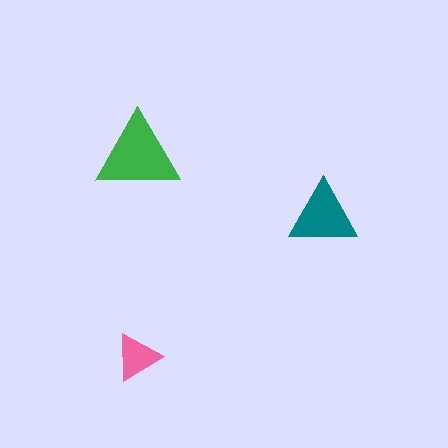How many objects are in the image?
There are 3 objects in the image.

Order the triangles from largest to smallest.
the green one, the teal one, the pink one.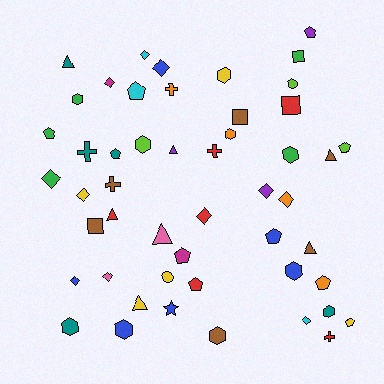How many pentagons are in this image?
There are 10 pentagons.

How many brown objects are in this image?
There are 6 brown objects.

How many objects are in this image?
There are 50 objects.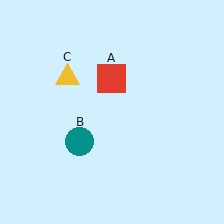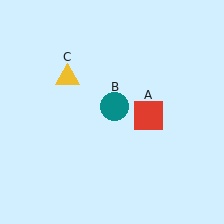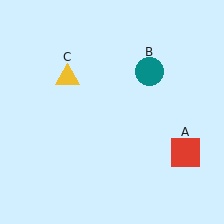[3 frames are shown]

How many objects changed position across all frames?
2 objects changed position: red square (object A), teal circle (object B).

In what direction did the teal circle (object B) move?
The teal circle (object B) moved up and to the right.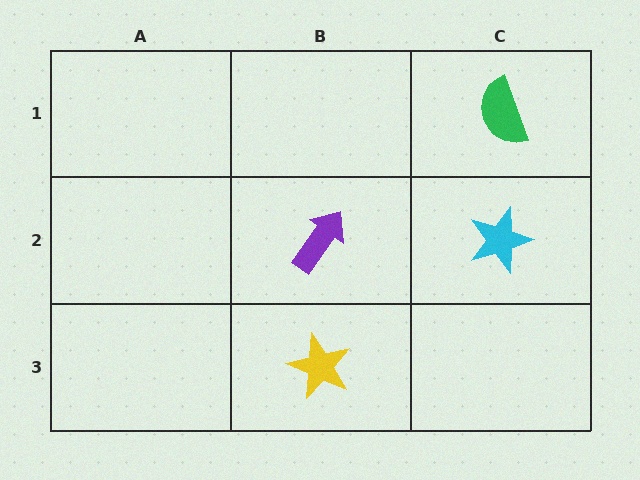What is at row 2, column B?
A purple arrow.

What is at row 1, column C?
A green semicircle.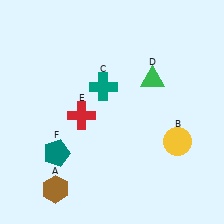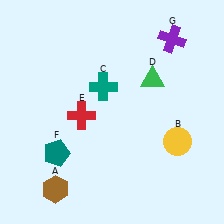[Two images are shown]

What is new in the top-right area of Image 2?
A purple cross (G) was added in the top-right area of Image 2.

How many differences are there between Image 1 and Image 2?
There is 1 difference between the two images.